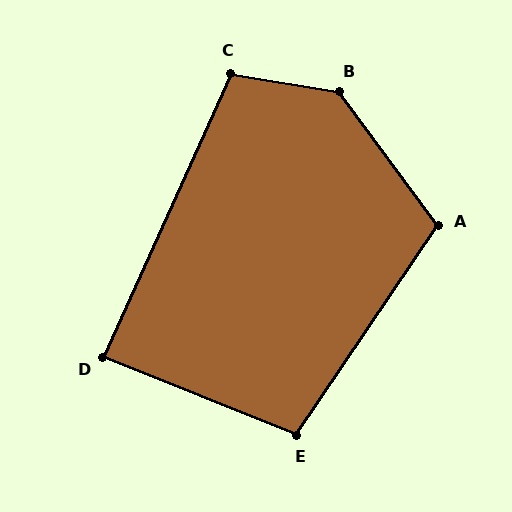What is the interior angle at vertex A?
Approximately 110 degrees (obtuse).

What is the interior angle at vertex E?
Approximately 102 degrees (obtuse).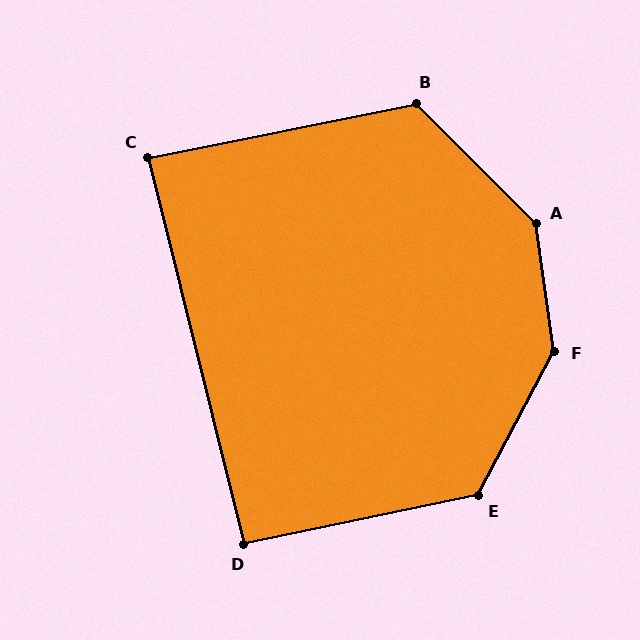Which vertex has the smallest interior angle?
C, at approximately 87 degrees.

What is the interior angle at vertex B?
Approximately 124 degrees (obtuse).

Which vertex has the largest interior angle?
F, at approximately 144 degrees.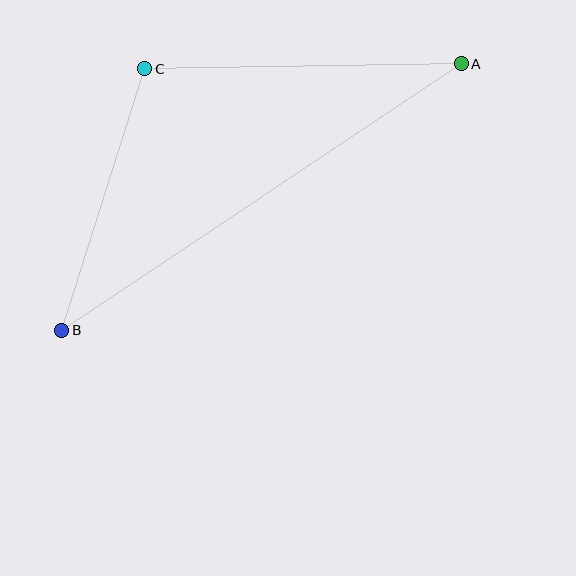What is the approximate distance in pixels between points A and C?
The distance between A and C is approximately 317 pixels.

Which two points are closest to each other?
Points B and C are closest to each other.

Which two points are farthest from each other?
Points A and B are farthest from each other.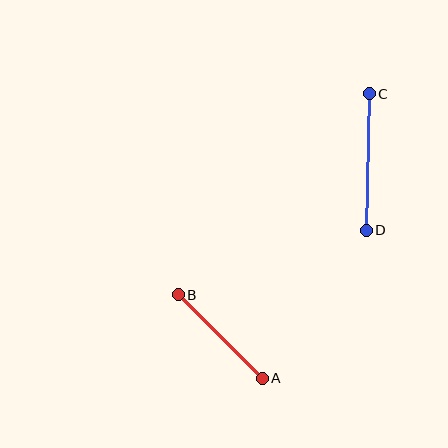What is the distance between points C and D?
The distance is approximately 137 pixels.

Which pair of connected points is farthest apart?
Points C and D are farthest apart.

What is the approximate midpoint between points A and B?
The midpoint is at approximately (220, 336) pixels.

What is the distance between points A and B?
The distance is approximately 118 pixels.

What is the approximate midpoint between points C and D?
The midpoint is at approximately (368, 162) pixels.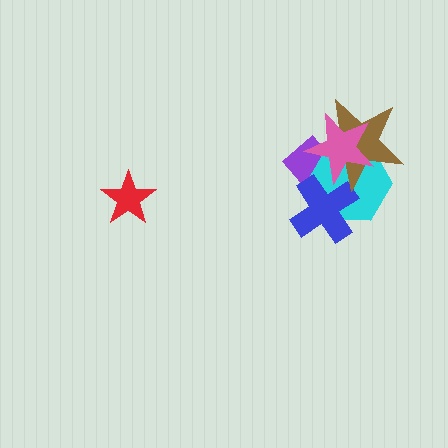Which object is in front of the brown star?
The pink star is in front of the brown star.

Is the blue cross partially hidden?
Yes, it is partially covered by another shape.